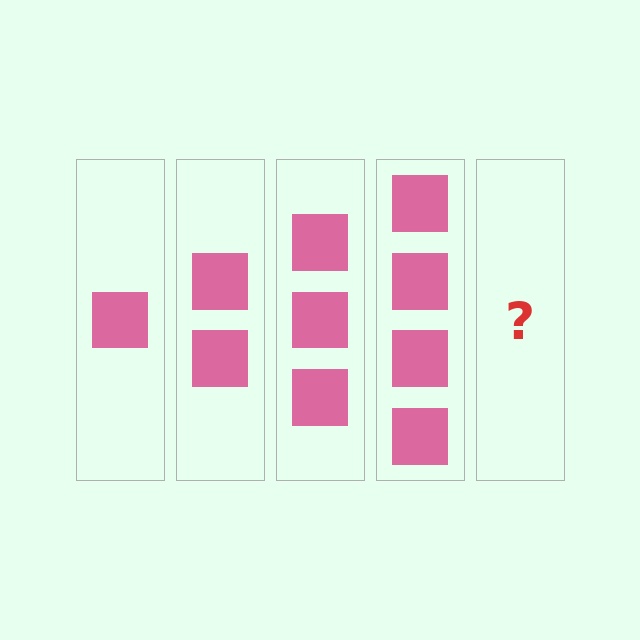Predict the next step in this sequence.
The next step is 5 squares.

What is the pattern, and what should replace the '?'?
The pattern is that each step adds one more square. The '?' should be 5 squares.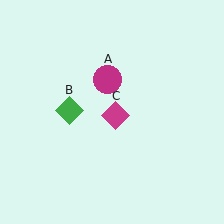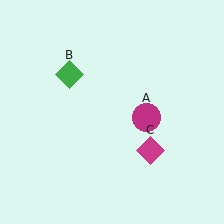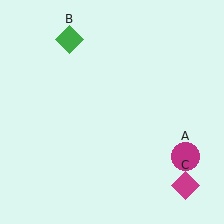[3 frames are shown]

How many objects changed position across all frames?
3 objects changed position: magenta circle (object A), green diamond (object B), magenta diamond (object C).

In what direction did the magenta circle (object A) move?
The magenta circle (object A) moved down and to the right.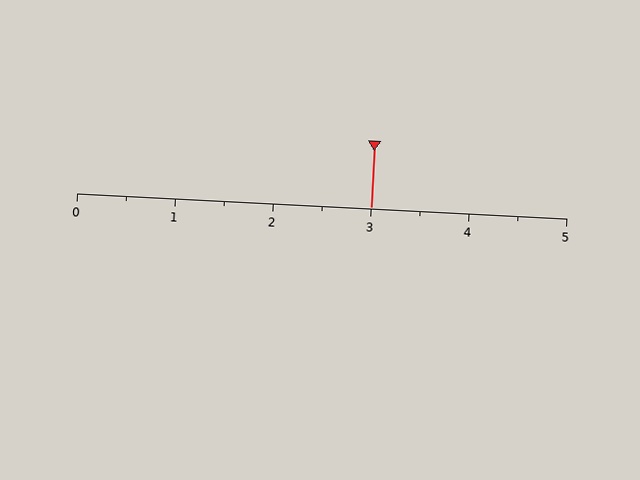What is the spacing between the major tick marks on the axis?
The major ticks are spaced 1 apart.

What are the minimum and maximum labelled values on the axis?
The axis runs from 0 to 5.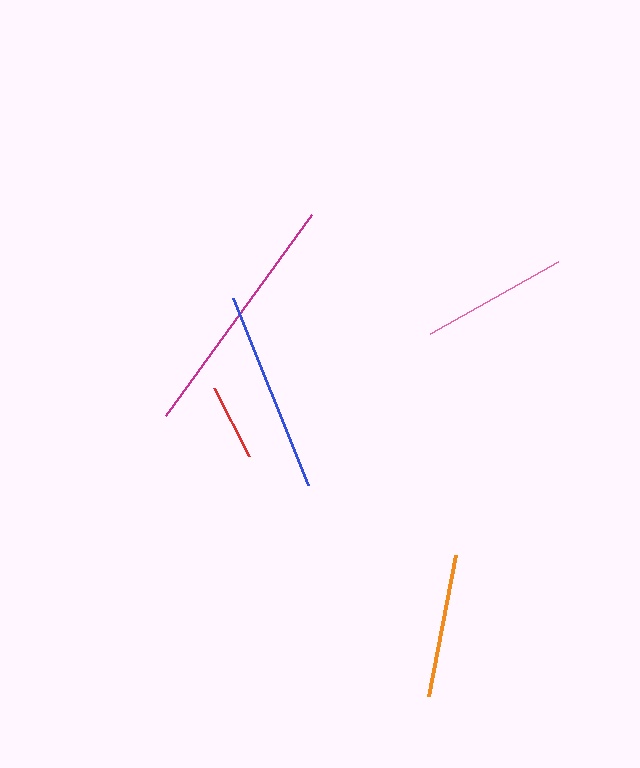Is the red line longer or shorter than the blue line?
The blue line is longer than the red line.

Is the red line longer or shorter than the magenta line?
The magenta line is longer than the red line.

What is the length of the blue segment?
The blue segment is approximately 201 pixels long.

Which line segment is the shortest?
The red line is the shortest at approximately 77 pixels.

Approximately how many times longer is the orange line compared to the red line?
The orange line is approximately 1.9 times the length of the red line.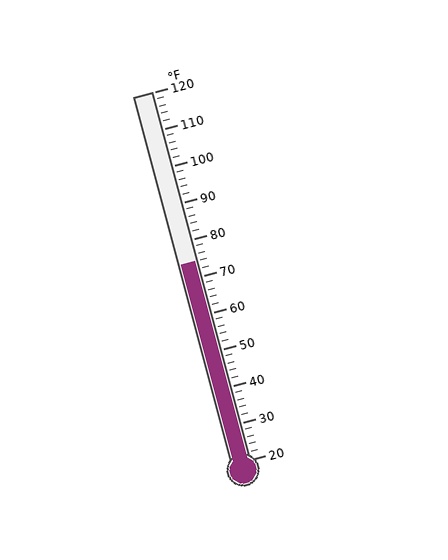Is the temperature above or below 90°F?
The temperature is below 90°F.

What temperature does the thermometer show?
The thermometer shows approximately 74°F.